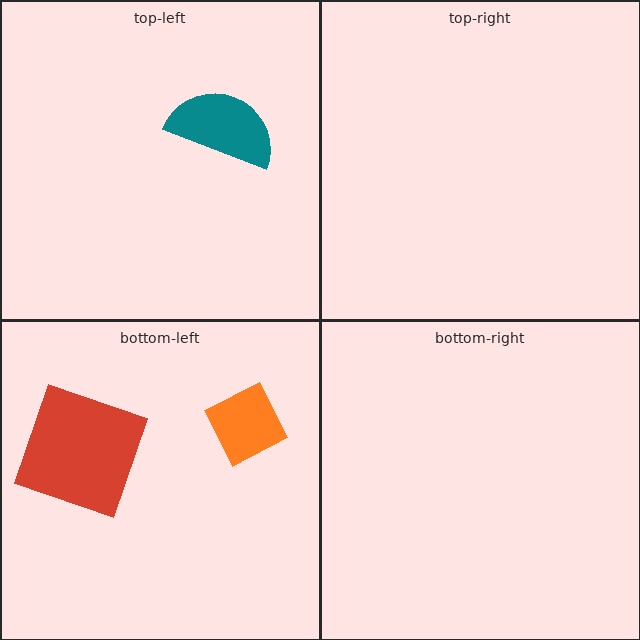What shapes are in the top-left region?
The teal semicircle.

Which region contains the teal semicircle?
The top-left region.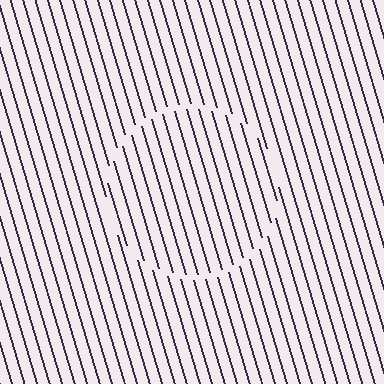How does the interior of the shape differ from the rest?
The interior of the shape contains the same grating, shifted by half a period — the contour is defined by the phase discontinuity where line-ends from the inner and outer gratings abut.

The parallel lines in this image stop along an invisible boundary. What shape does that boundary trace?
An illusory circle. The interior of the shape contains the same grating, shifted by half a period — the contour is defined by the phase discontinuity where line-ends from the inner and outer gratings abut.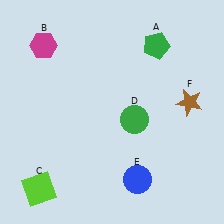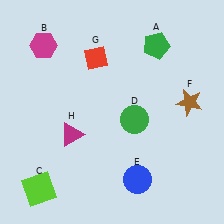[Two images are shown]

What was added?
A red diamond (G), a magenta triangle (H) were added in Image 2.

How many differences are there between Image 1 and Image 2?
There are 2 differences between the two images.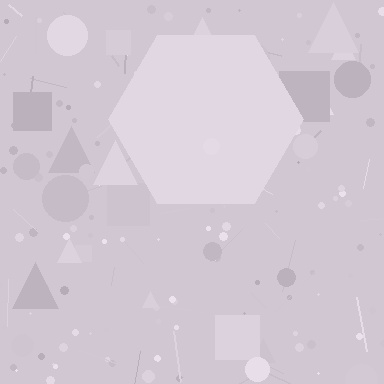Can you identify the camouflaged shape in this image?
The camouflaged shape is a hexagon.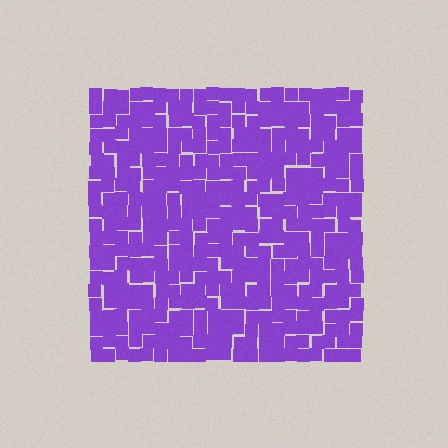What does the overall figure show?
The overall figure shows a square.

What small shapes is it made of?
It is made of small squares.